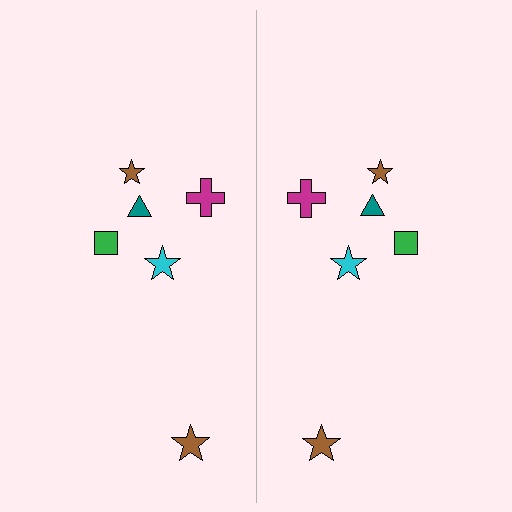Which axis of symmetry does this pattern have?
The pattern has a vertical axis of symmetry running through the center of the image.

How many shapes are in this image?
There are 12 shapes in this image.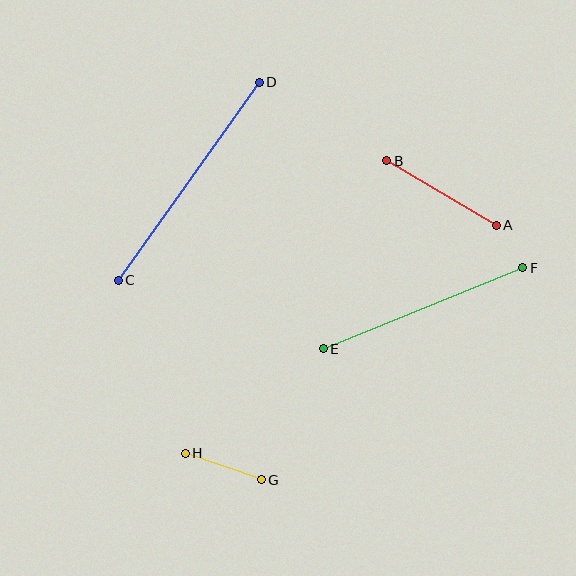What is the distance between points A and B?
The distance is approximately 127 pixels.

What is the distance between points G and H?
The distance is approximately 80 pixels.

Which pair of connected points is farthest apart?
Points C and D are farthest apart.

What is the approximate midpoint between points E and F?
The midpoint is at approximately (423, 308) pixels.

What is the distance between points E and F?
The distance is approximately 215 pixels.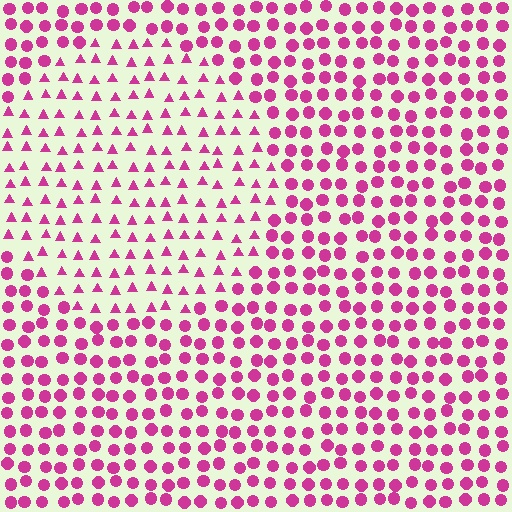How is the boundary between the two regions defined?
The boundary is defined by a change in element shape: triangles inside vs. circles outside. All elements share the same color and spacing.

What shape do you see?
I see a circle.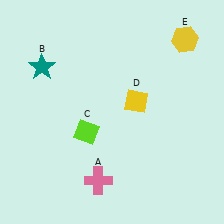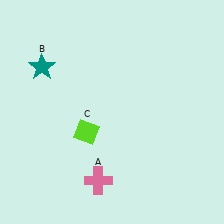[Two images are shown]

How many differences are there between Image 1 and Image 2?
There are 2 differences between the two images.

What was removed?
The yellow hexagon (E), the yellow diamond (D) were removed in Image 2.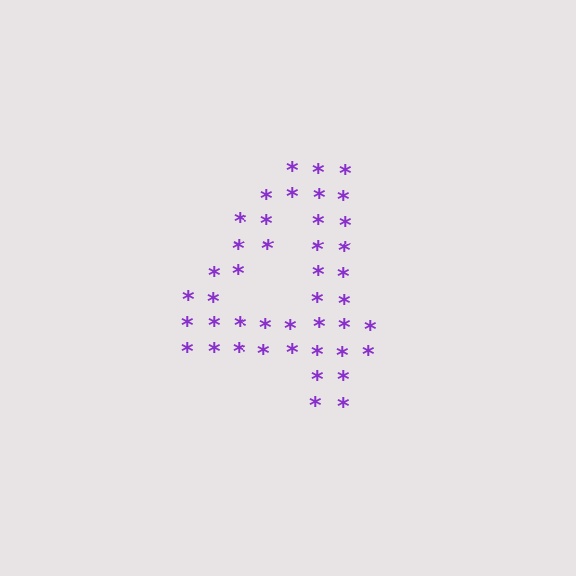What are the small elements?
The small elements are asterisks.